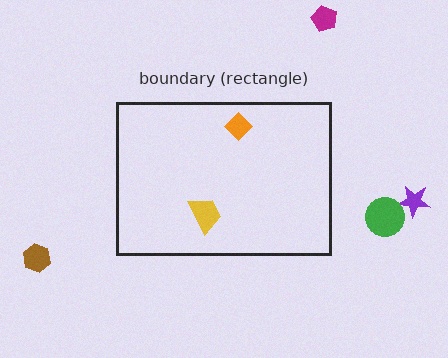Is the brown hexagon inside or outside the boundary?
Outside.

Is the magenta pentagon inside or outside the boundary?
Outside.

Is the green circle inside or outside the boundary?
Outside.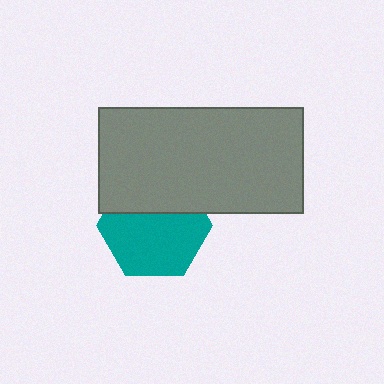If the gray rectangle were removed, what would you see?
You would see the complete teal hexagon.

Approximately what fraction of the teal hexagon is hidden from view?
Roughly 35% of the teal hexagon is hidden behind the gray rectangle.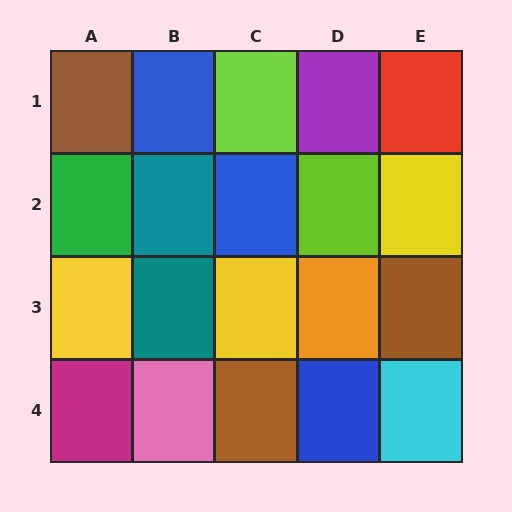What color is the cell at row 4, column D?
Blue.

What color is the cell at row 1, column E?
Red.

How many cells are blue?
3 cells are blue.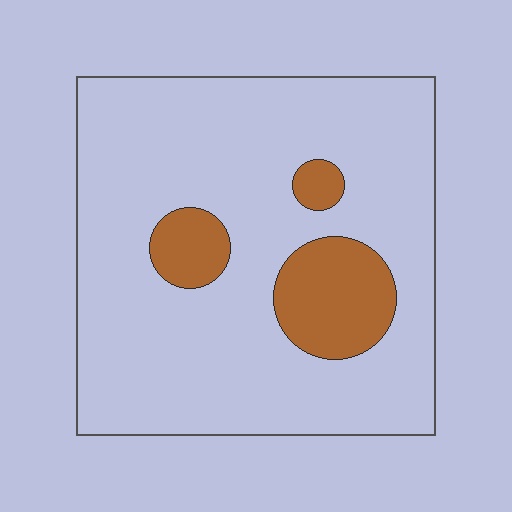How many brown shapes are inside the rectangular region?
3.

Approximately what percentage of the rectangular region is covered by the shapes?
Approximately 15%.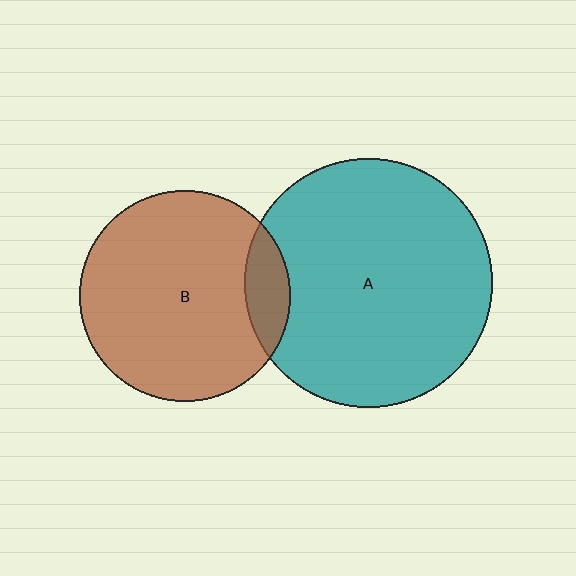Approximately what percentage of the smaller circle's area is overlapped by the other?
Approximately 10%.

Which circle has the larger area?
Circle A (teal).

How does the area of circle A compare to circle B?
Approximately 1.4 times.